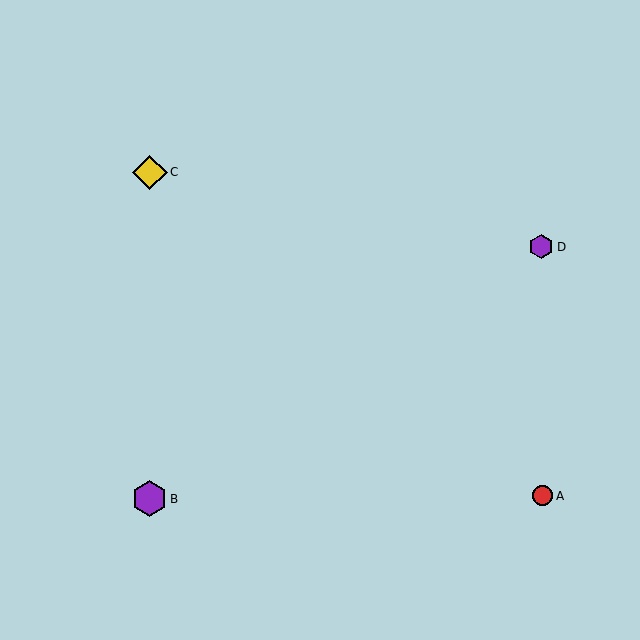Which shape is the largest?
The purple hexagon (labeled B) is the largest.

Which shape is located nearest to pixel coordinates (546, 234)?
The purple hexagon (labeled D) at (541, 247) is nearest to that location.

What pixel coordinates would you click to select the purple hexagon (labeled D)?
Click at (541, 247) to select the purple hexagon D.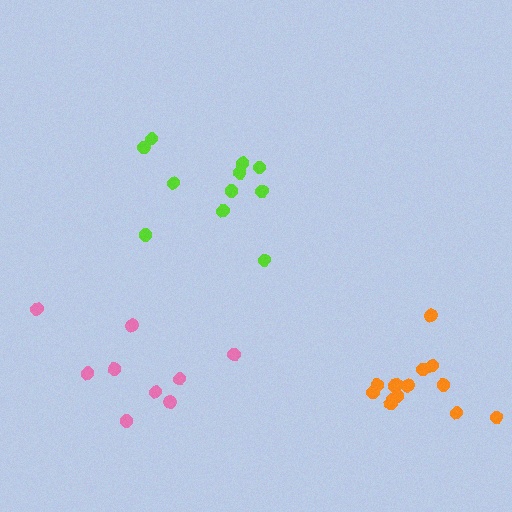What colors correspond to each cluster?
The clusters are colored: lime, pink, orange.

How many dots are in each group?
Group 1: 11 dots, Group 2: 9 dots, Group 3: 14 dots (34 total).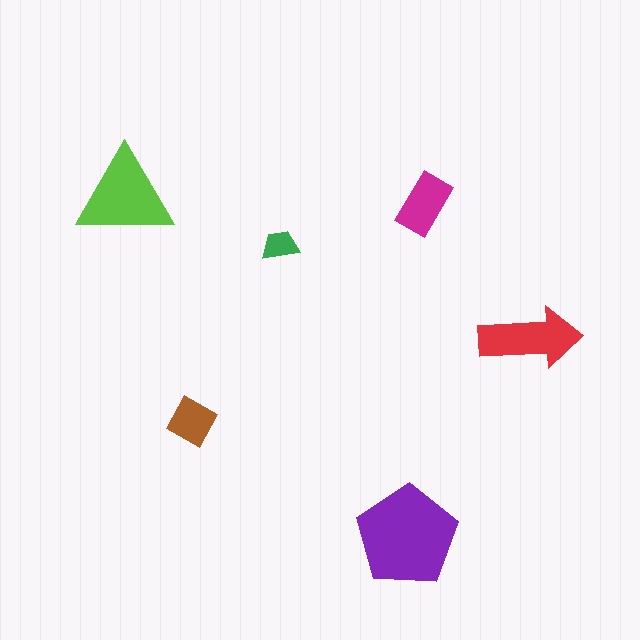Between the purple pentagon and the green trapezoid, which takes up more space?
The purple pentagon.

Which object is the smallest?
The green trapezoid.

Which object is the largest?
The purple pentagon.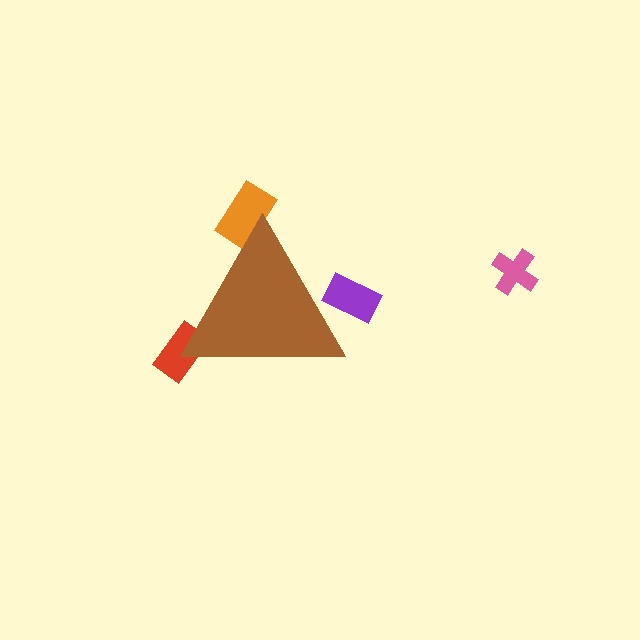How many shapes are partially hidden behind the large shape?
3 shapes are partially hidden.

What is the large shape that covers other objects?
A brown triangle.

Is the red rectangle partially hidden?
Yes, the red rectangle is partially hidden behind the brown triangle.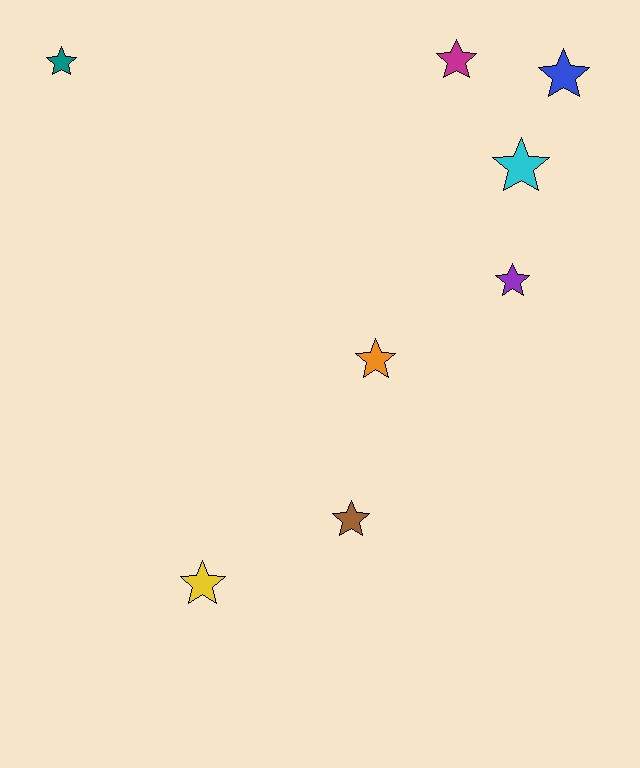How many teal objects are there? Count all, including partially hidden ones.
There is 1 teal object.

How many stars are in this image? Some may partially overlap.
There are 8 stars.